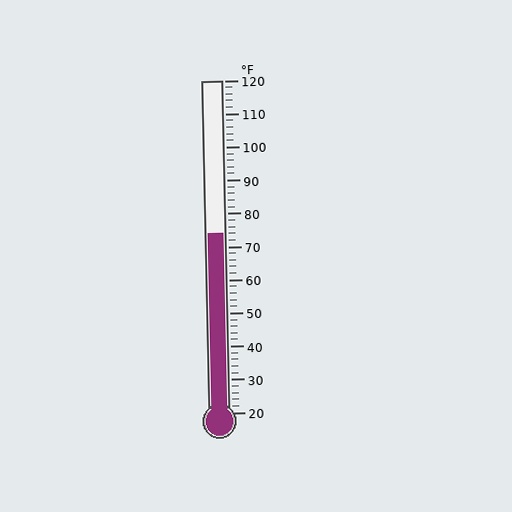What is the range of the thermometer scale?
The thermometer scale ranges from 20°F to 120°F.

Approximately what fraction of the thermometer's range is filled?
The thermometer is filled to approximately 55% of its range.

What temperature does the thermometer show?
The thermometer shows approximately 74°F.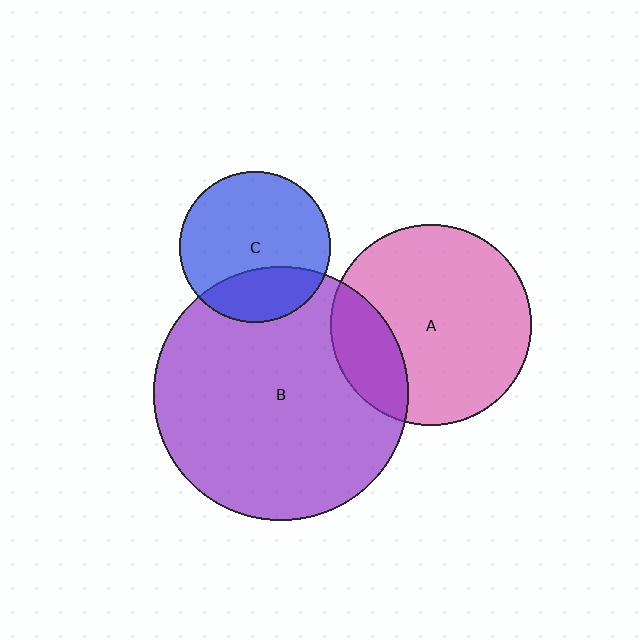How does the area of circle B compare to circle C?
Approximately 2.8 times.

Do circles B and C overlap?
Yes.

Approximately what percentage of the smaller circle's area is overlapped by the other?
Approximately 25%.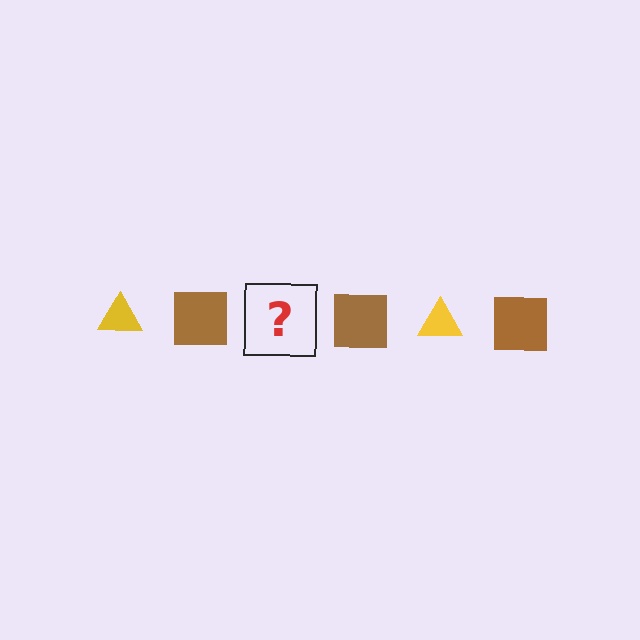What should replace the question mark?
The question mark should be replaced with a yellow triangle.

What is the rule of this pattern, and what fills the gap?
The rule is that the pattern alternates between yellow triangle and brown square. The gap should be filled with a yellow triangle.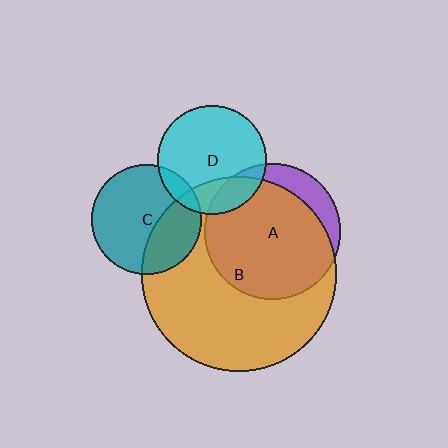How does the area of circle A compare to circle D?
Approximately 1.6 times.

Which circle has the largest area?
Circle B (orange).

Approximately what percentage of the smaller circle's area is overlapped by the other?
Approximately 25%.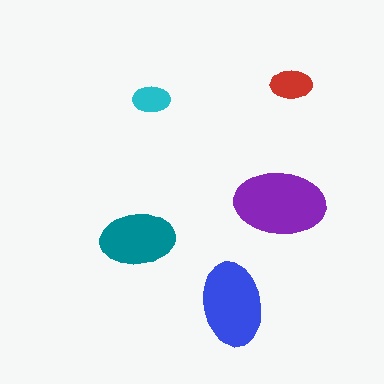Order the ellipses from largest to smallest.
the purple one, the blue one, the teal one, the red one, the cyan one.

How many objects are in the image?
There are 5 objects in the image.